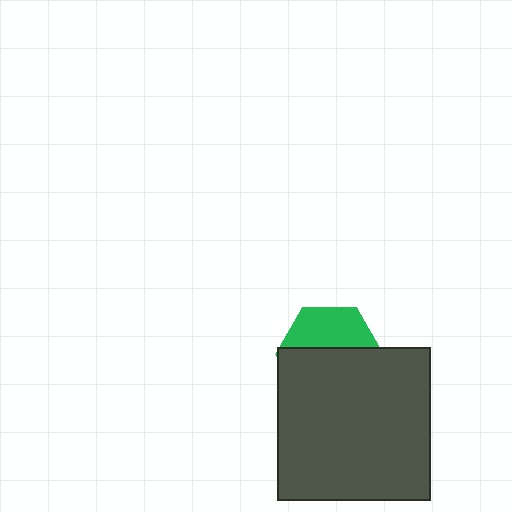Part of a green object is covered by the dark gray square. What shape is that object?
It is a hexagon.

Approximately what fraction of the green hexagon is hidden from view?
Roughly 59% of the green hexagon is hidden behind the dark gray square.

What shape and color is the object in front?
The object in front is a dark gray square.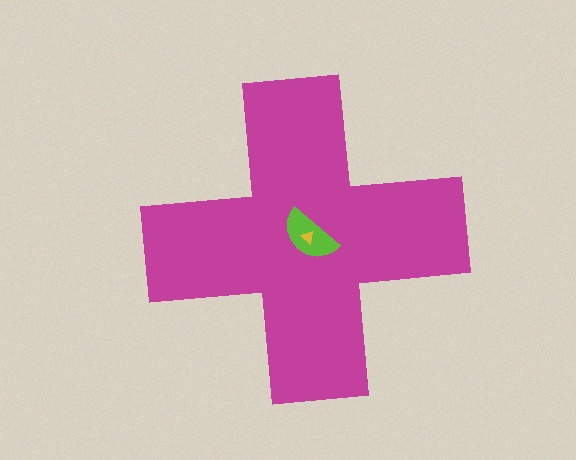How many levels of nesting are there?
3.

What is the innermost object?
The yellow triangle.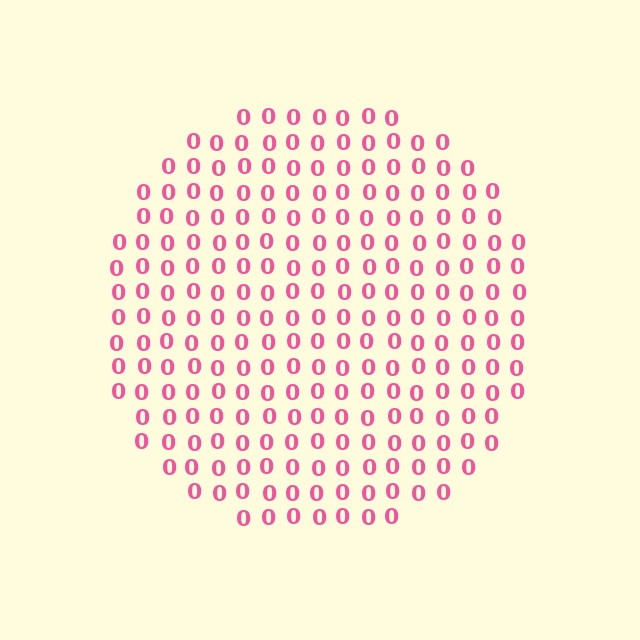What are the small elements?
The small elements are digit 0's.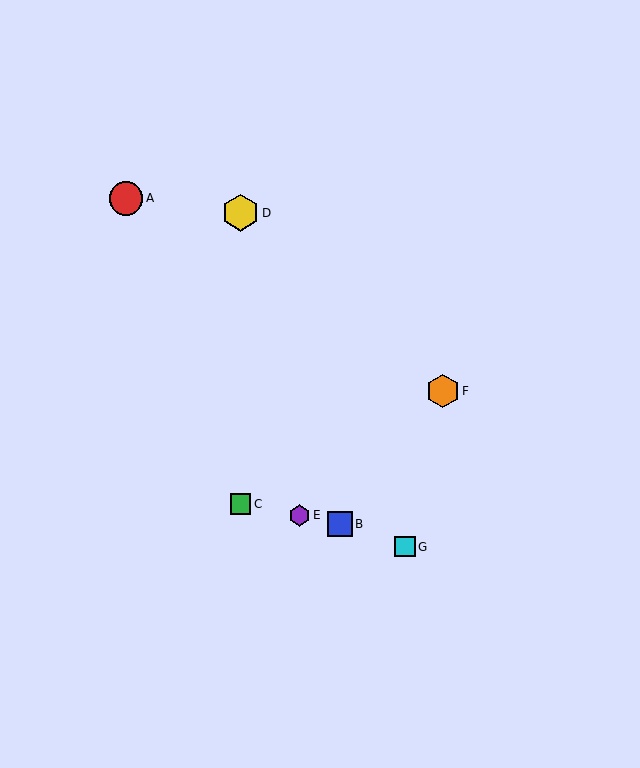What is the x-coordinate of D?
Object D is at x≈241.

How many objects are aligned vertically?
2 objects (C, D) are aligned vertically.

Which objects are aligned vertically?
Objects C, D are aligned vertically.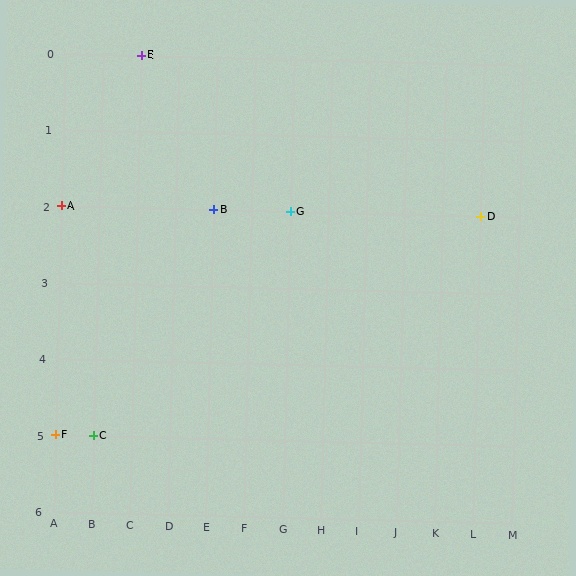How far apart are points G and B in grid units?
Points G and B are 2 columns apart.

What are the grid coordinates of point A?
Point A is at grid coordinates (A, 2).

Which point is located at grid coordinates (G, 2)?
Point G is at (G, 2).